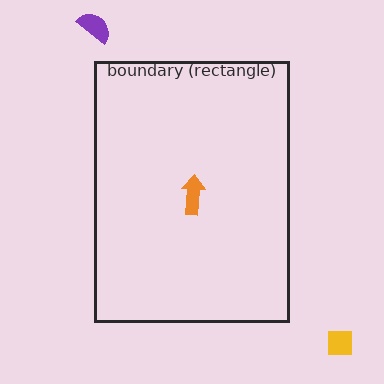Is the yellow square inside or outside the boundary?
Outside.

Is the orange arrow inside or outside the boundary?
Inside.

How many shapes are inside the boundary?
1 inside, 2 outside.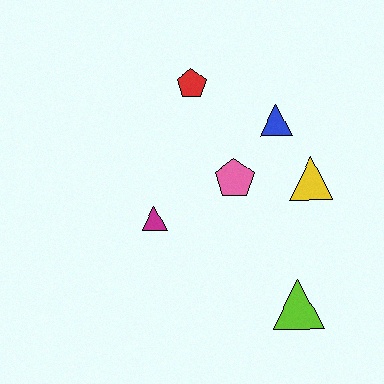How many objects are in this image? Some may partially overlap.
There are 6 objects.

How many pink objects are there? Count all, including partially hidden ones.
There is 1 pink object.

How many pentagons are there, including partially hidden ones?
There are 2 pentagons.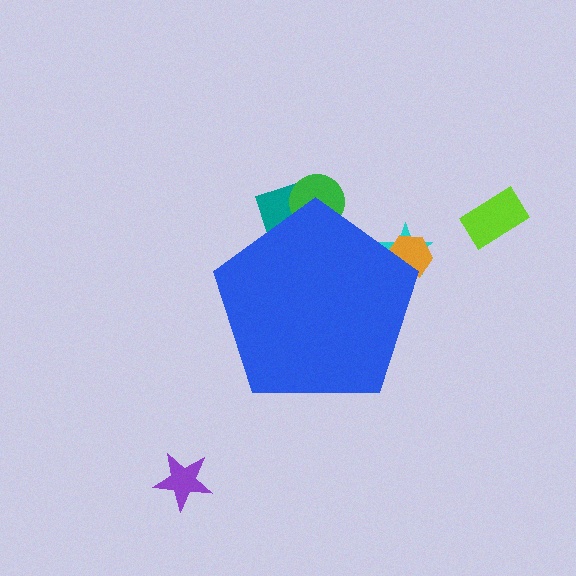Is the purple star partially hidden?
No, the purple star is fully visible.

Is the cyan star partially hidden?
Yes, the cyan star is partially hidden behind the blue pentagon.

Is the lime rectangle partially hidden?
No, the lime rectangle is fully visible.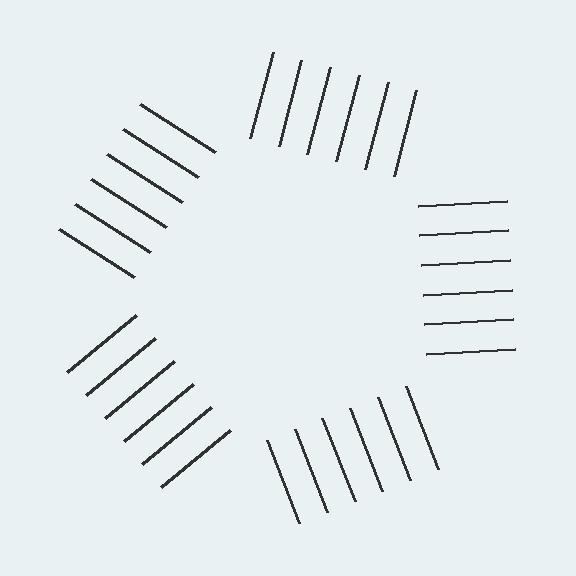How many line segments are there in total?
30 — 6 along each of the 5 edges.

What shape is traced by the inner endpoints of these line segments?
An illusory pentagon — the line segments terminate on its edges but no continuous stroke is drawn.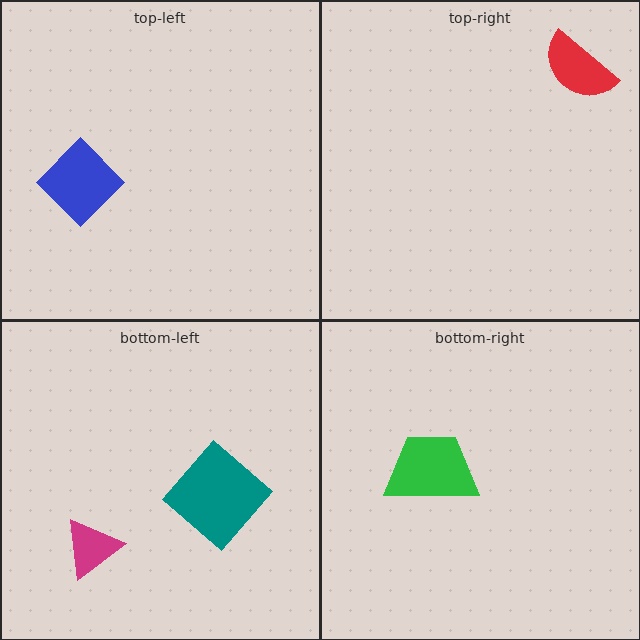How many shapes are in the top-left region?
1.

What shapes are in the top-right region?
The red semicircle.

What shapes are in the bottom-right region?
The green trapezoid.